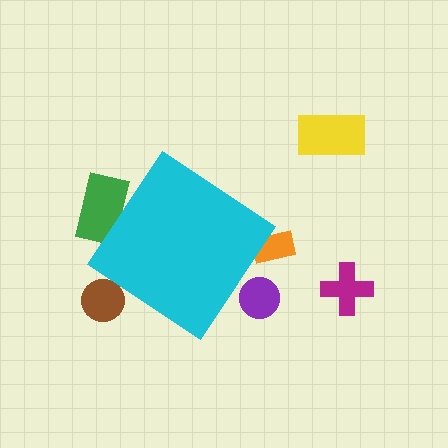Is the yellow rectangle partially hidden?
No, the yellow rectangle is fully visible.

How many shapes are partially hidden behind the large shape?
4 shapes are partially hidden.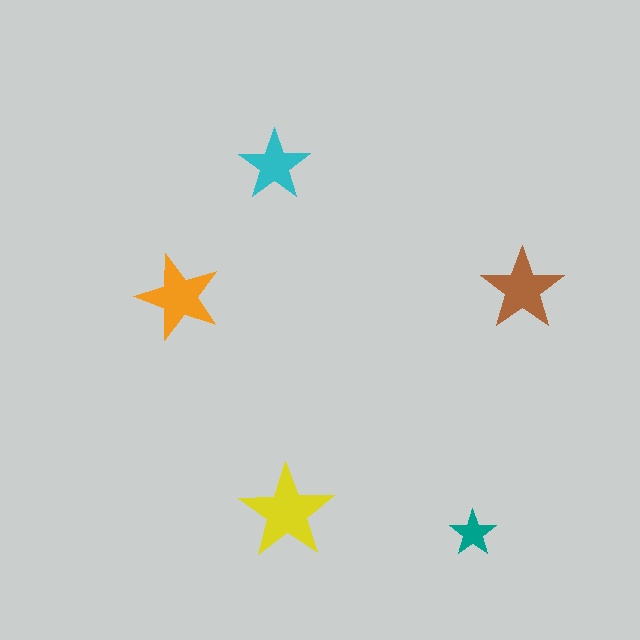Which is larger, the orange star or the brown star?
The orange one.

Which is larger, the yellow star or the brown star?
The yellow one.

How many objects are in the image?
There are 5 objects in the image.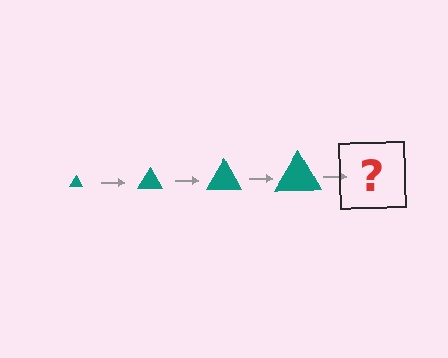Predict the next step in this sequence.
The next step is a teal triangle, larger than the previous one.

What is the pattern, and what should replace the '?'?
The pattern is that the triangle gets progressively larger each step. The '?' should be a teal triangle, larger than the previous one.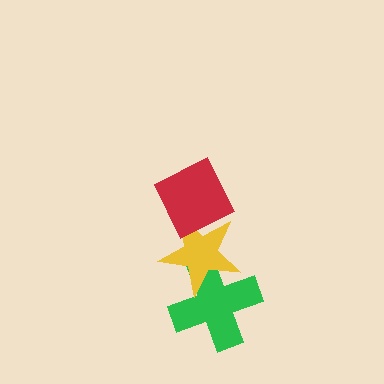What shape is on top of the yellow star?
The red diamond is on top of the yellow star.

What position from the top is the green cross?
The green cross is 3rd from the top.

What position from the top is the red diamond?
The red diamond is 1st from the top.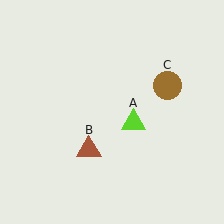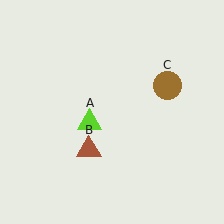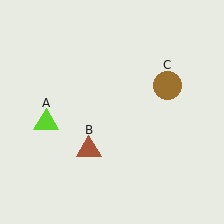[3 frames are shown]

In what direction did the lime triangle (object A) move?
The lime triangle (object A) moved left.